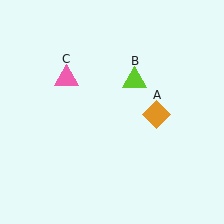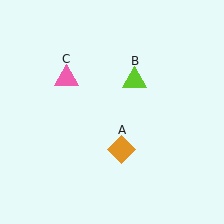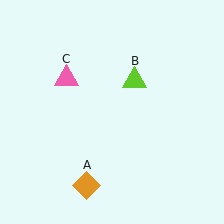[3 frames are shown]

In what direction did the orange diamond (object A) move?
The orange diamond (object A) moved down and to the left.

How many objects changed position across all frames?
1 object changed position: orange diamond (object A).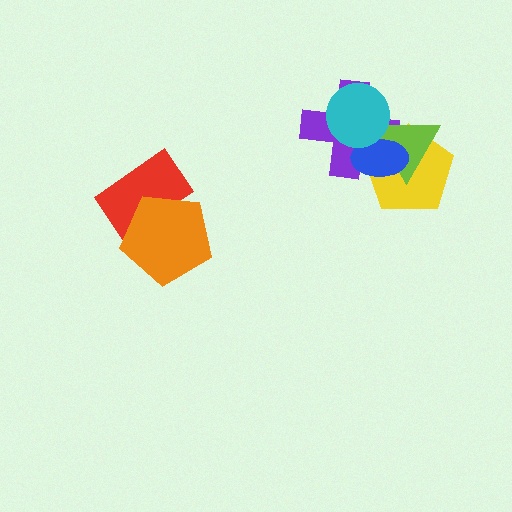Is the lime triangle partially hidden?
Yes, it is partially covered by another shape.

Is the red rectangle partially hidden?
Yes, it is partially covered by another shape.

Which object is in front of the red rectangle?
The orange pentagon is in front of the red rectangle.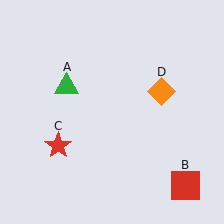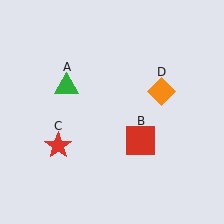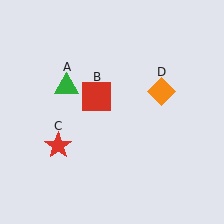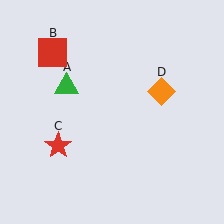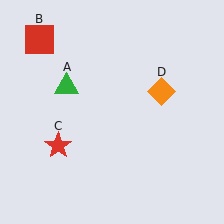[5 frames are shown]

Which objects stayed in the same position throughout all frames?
Green triangle (object A) and red star (object C) and orange diamond (object D) remained stationary.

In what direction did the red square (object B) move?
The red square (object B) moved up and to the left.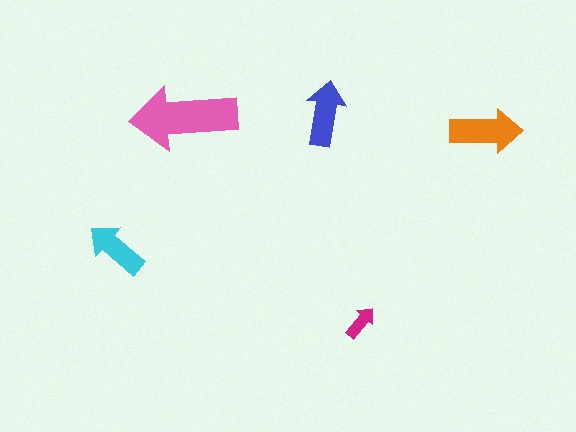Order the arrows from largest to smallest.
the pink one, the orange one, the blue one, the cyan one, the magenta one.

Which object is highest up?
The blue arrow is topmost.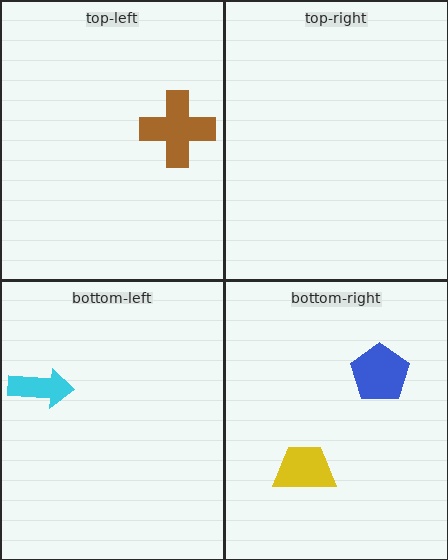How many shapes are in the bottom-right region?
2.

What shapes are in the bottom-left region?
The cyan arrow.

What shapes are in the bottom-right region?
The blue pentagon, the yellow trapezoid.